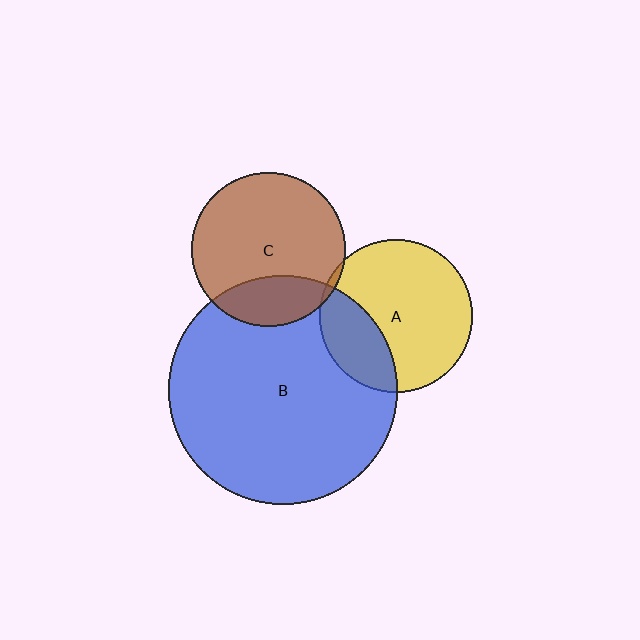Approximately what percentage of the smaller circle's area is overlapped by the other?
Approximately 5%.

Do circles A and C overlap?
Yes.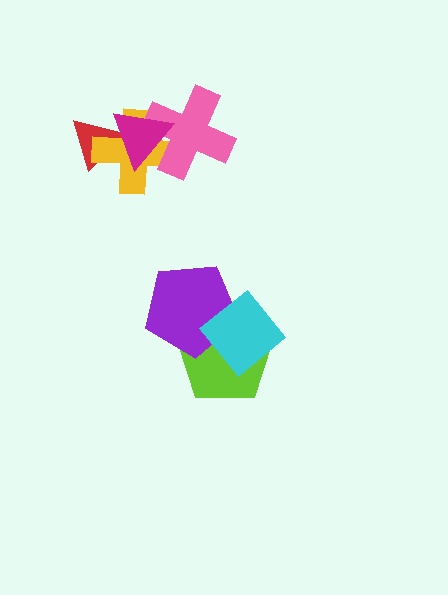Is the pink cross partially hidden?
Yes, it is partially covered by another shape.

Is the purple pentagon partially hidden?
Yes, it is partially covered by another shape.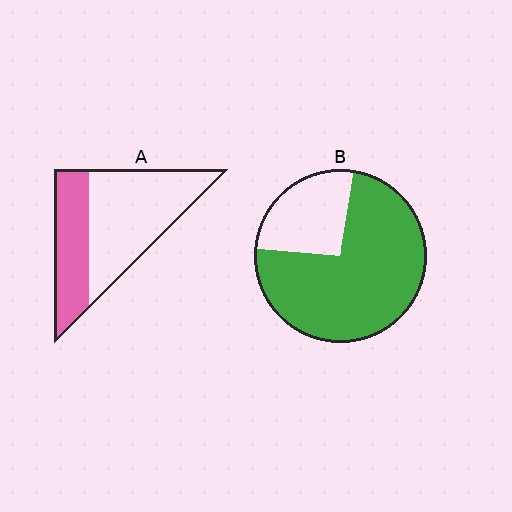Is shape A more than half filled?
No.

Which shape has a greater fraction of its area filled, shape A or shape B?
Shape B.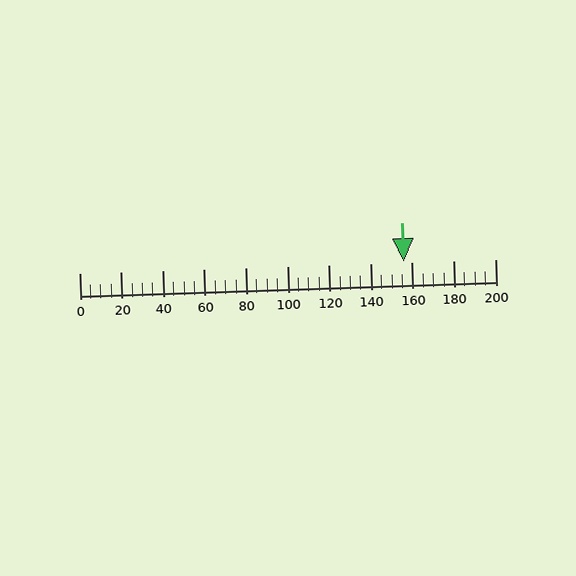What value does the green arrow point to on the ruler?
The green arrow points to approximately 156.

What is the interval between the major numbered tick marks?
The major tick marks are spaced 20 units apart.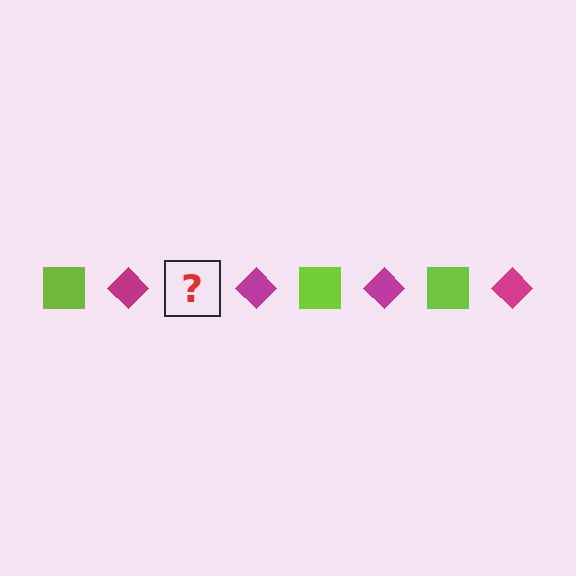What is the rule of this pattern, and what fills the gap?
The rule is that the pattern alternates between lime square and magenta diamond. The gap should be filled with a lime square.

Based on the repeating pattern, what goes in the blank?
The blank should be a lime square.